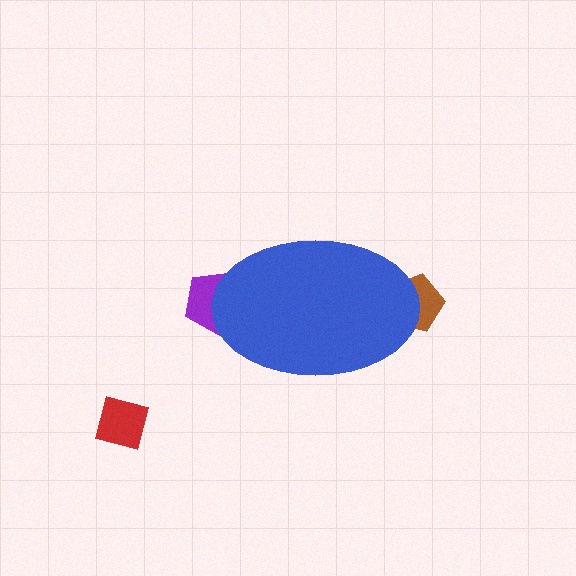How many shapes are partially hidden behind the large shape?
2 shapes are partially hidden.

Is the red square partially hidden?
No, the red square is fully visible.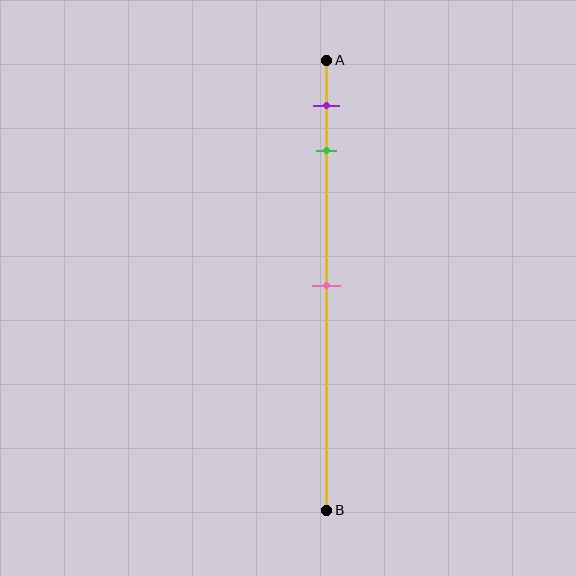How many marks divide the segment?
There are 3 marks dividing the segment.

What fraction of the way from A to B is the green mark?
The green mark is approximately 20% (0.2) of the way from A to B.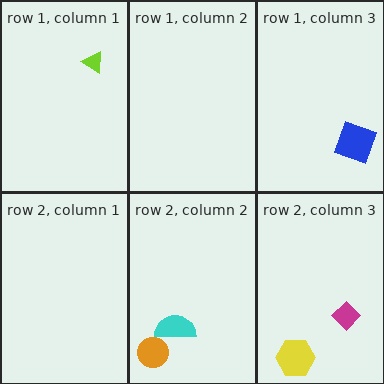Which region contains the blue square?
The row 1, column 3 region.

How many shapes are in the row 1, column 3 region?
1.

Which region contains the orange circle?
The row 2, column 2 region.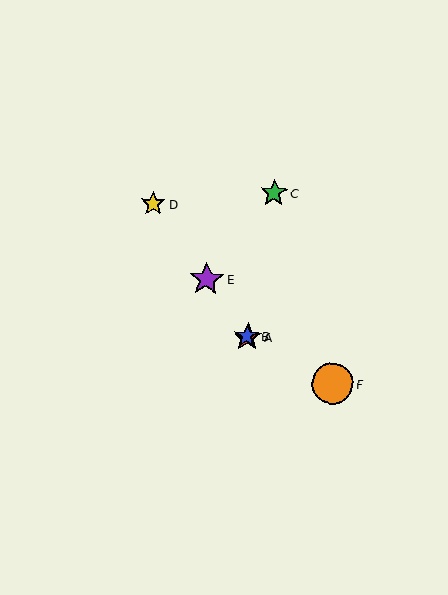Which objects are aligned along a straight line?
Objects A, B, D, E are aligned along a straight line.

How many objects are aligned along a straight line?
4 objects (A, B, D, E) are aligned along a straight line.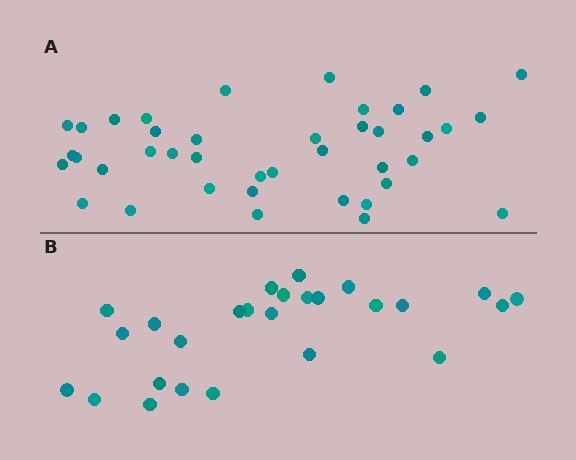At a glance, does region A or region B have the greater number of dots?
Region A (the top region) has more dots.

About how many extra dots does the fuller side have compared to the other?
Region A has approximately 15 more dots than region B.